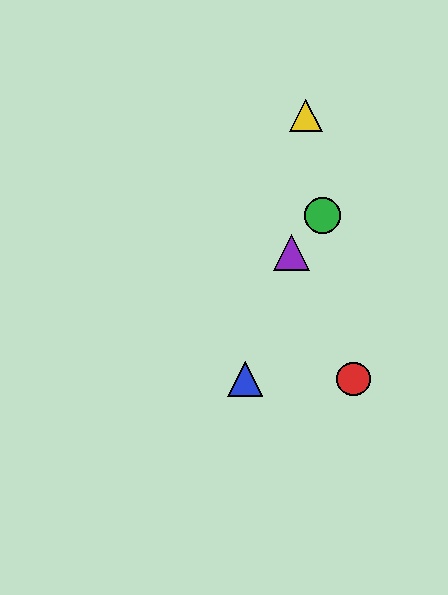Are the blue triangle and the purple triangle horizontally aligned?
No, the blue triangle is at y≈379 and the purple triangle is at y≈253.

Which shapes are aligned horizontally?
The red circle, the blue triangle are aligned horizontally.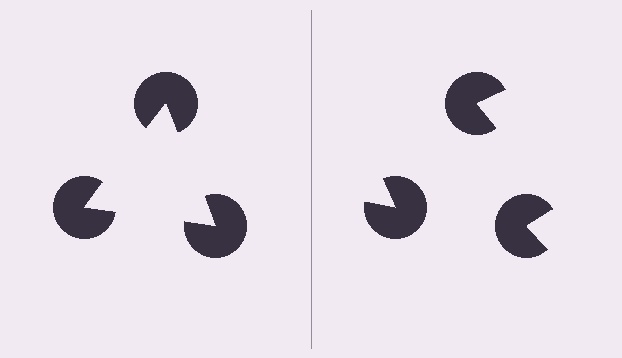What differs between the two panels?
The pac-man discs are positioned identically on both sides; only the wedge orientations differ. On the left they align to a triangle; on the right they are misaligned.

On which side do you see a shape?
An illusory triangle appears on the left side. On the right side the wedge cuts are rotated, so no coherent shape forms.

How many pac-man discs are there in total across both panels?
6 — 3 on each side.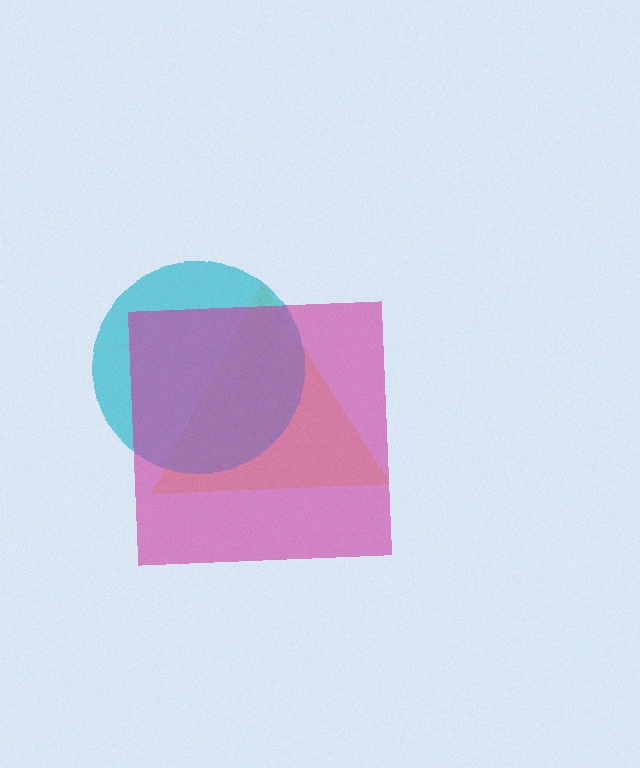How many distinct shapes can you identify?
There are 3 distinct shapes: a yellow triangle, a cyan circle, a magenta square.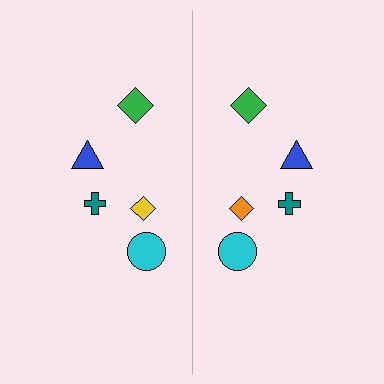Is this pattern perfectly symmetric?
No, the pattern is not perfectly symmetric. The orange diamond on the right side breaks the symmetry — its mirror counterpart is yellow.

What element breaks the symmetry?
The orange diamond on the right side breaks the symmetry — its mirror counterpart is yellow.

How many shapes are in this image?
There are 10 shapes in this image.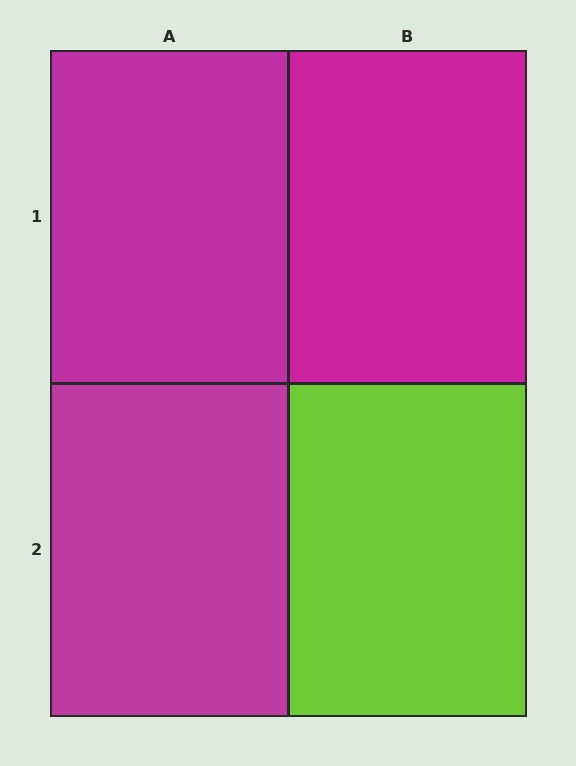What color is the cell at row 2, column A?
Magenta.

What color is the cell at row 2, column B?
Lime.